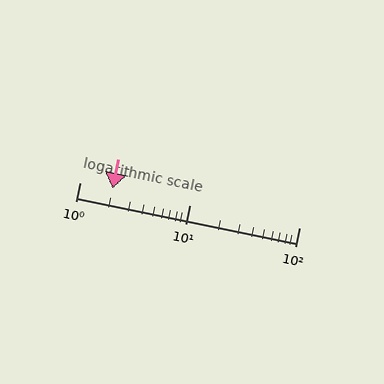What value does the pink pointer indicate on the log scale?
The pointer indicates approximately 2.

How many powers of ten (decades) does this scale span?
The scale spans 2 decades, from 1 to 100.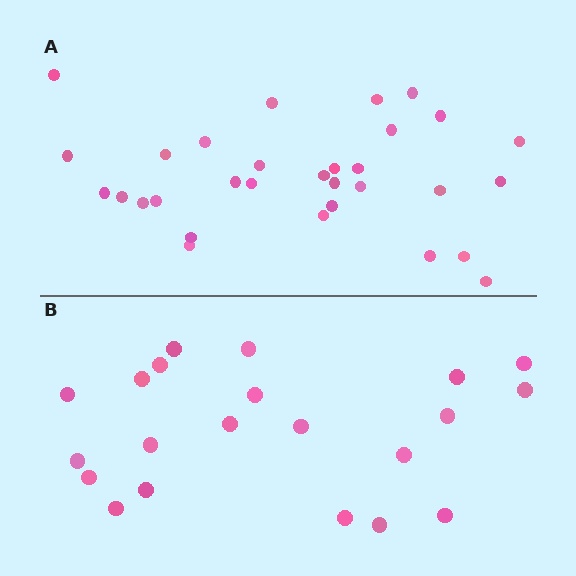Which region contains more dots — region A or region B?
Region A (the top region) has more dots.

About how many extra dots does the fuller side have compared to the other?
Region A has roughly 10 or so more dots than region B.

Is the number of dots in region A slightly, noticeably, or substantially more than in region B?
Region A has substantially more. The ratio is roughly 1.5 to 1.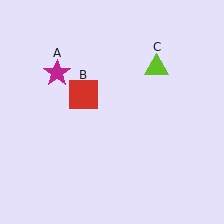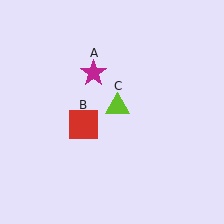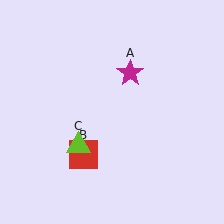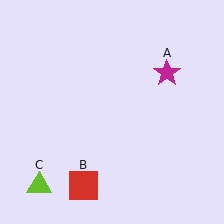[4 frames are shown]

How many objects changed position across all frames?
3 objects changed position: magenta star (object A), red square (object B), lime triangle (object C).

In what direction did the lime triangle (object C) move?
The lime triangle (object C) moved down and to the left.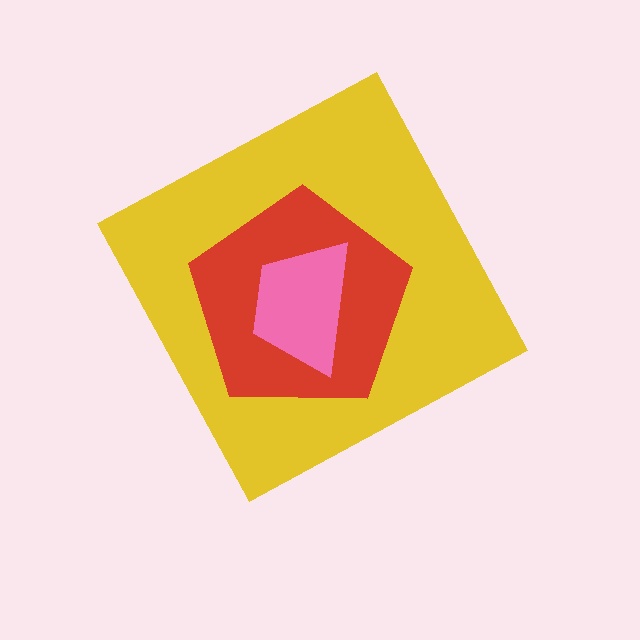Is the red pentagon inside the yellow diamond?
Yes.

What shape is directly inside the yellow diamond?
The red pentagon.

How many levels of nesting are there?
3.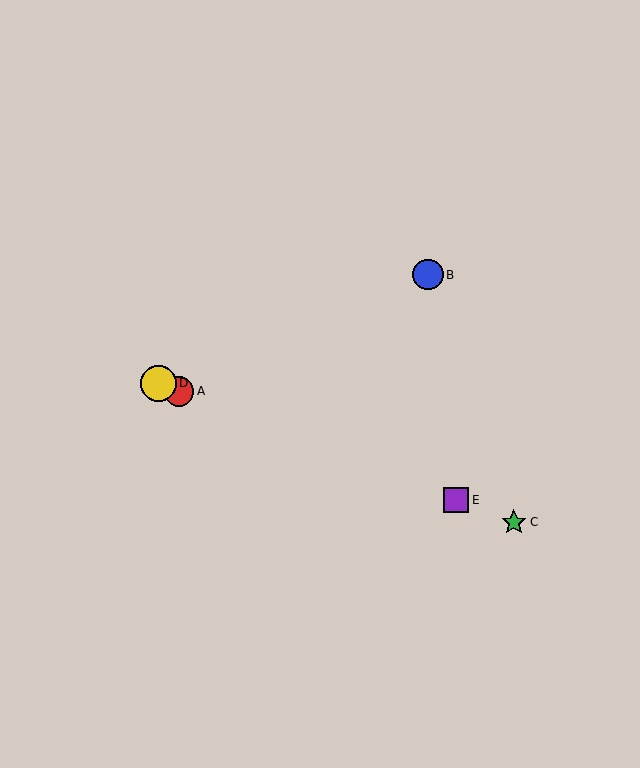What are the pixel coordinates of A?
Object A is at (179, 391).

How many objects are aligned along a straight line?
4 objects (A, C, D, E) are aligned along a straight line.